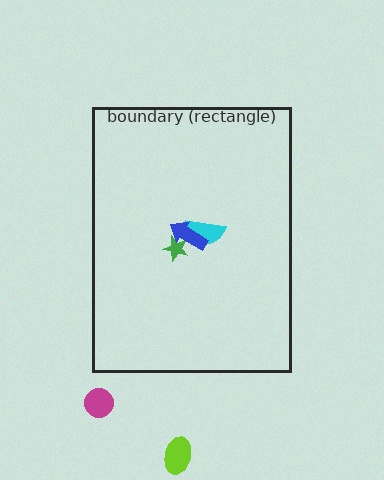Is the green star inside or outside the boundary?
Inside.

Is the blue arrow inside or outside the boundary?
Inside.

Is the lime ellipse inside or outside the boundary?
Outside.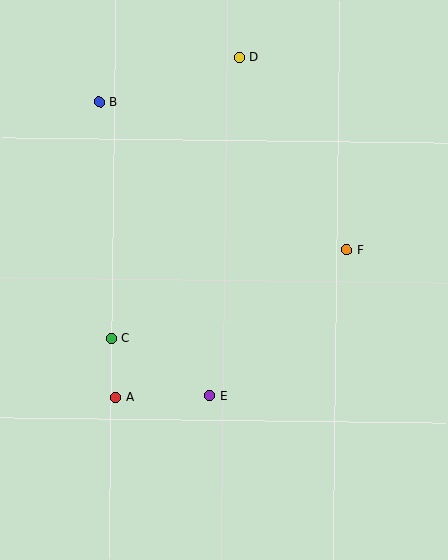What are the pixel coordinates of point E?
Point E is at (209, 396).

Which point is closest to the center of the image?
Point E at (209, 396) is closest to the center.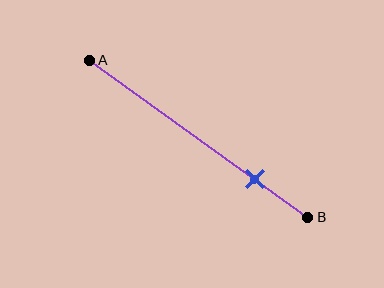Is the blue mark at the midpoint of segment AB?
No, the mark is at about 75% from A, not at the 50% midpoint.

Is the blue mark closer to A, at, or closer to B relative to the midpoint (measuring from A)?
The blue mark is closer to point B than the midpoint of segment AB.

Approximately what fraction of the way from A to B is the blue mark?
The blue mark is approximately 75% of the way from A to B.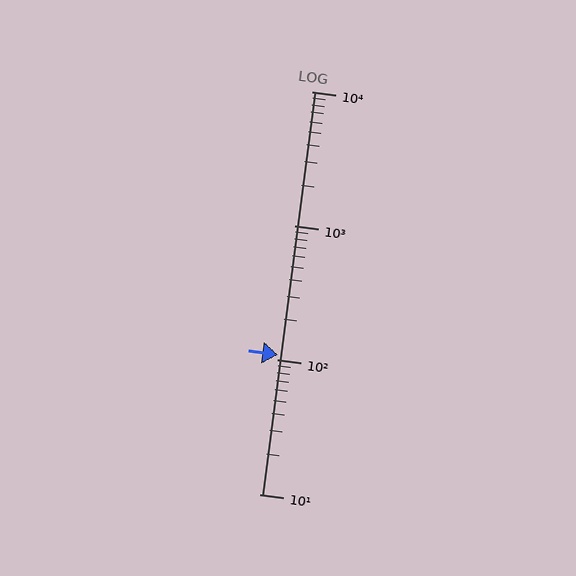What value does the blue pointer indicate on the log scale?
The pointer indicates approximately 110.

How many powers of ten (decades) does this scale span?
The scale spans 3 decades, from 10 to 10000.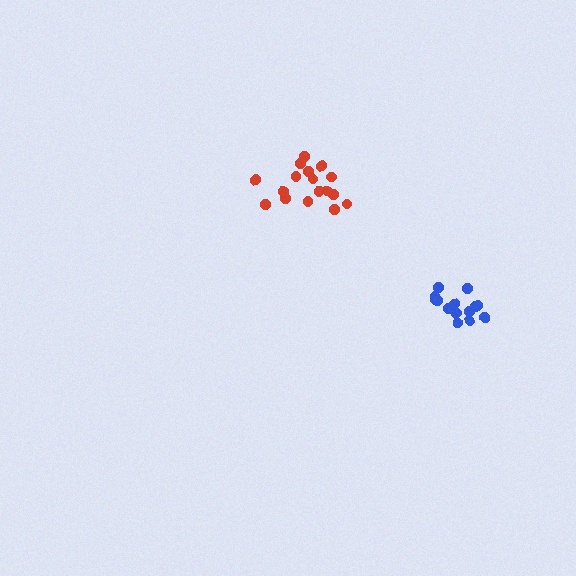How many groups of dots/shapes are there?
There are 2 groups.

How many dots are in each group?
Group 1: 14 dots, Group 2: 17 dots (31 total).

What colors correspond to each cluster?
The clusters are colored: blue, red.